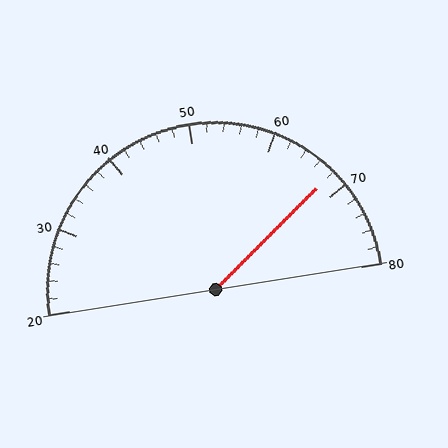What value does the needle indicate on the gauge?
The needle indicates approximately 68.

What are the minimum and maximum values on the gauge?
The gauge ranges from 20 to 80.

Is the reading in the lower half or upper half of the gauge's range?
The reading is in the upper half of the range (20 to 80).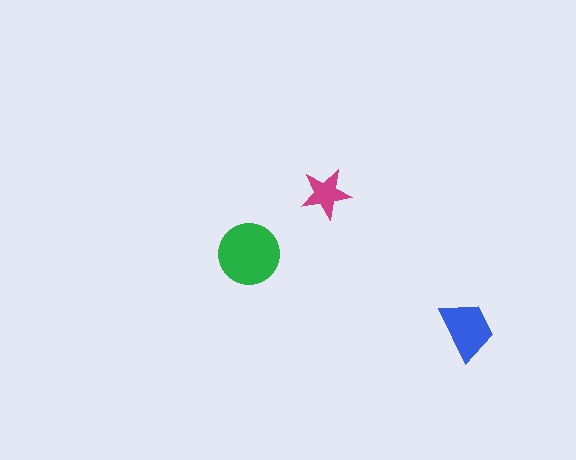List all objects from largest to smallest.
The green circle, the blue trapezoid, the magenta star.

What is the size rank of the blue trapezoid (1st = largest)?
2nd.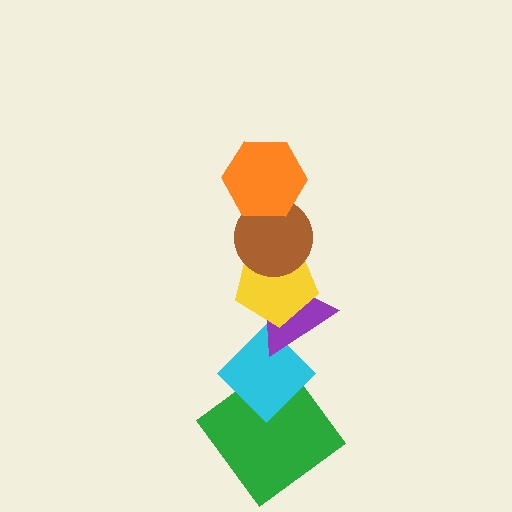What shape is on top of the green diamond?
The cyan diamond is on top of the green diamond.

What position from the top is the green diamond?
The green diamond is 6th from the top.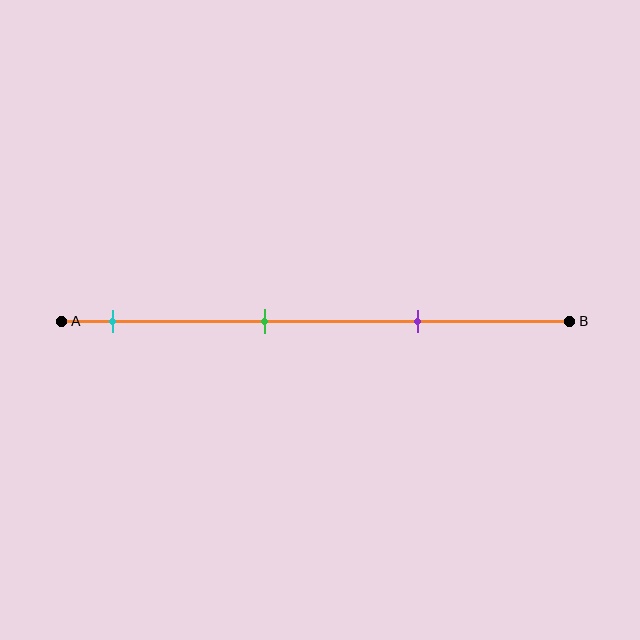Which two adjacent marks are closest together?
The green and purple marks are the closest adjacent pair.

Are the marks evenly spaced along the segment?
Yes, the marks are approximately evenly spaced.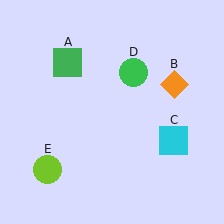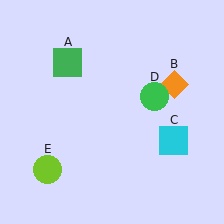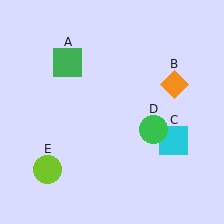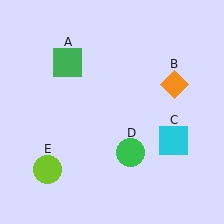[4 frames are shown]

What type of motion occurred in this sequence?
The green circle (object D) rotated clockwise around the center of the scene.